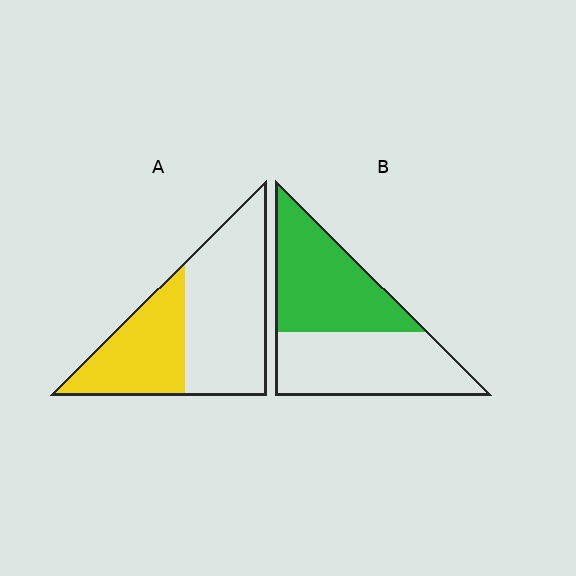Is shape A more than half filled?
No.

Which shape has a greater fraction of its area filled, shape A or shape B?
Shape B.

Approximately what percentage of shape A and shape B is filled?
A is approximately 40% and B is approximately 50%.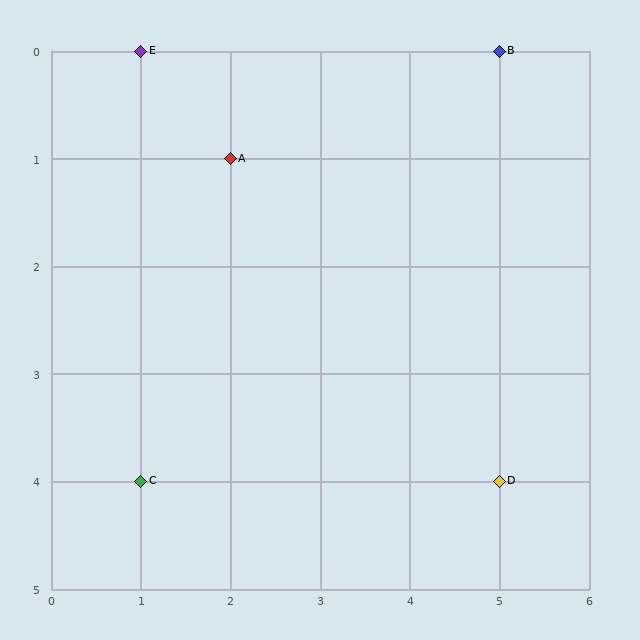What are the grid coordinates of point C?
Point C is at grid coordinates (1, 4).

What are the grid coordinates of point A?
Point A is at grid coordinates (2, 1).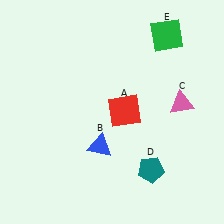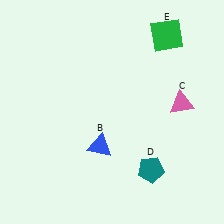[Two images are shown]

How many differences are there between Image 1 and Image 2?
There is 1 difference between the two images.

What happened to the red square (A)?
The red square (A) was removed in Image 2. It was in the top-right area of Image 1.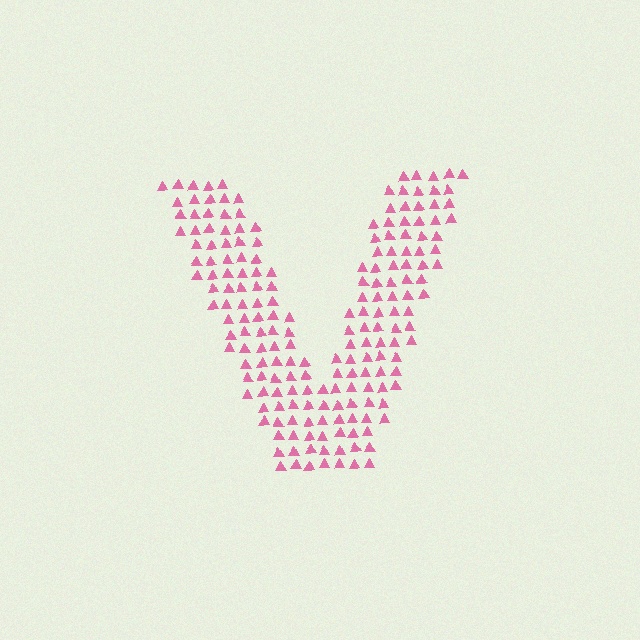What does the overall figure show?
The overall figure shows the letter V.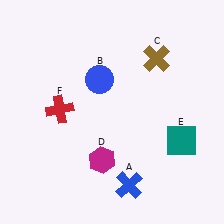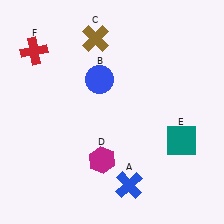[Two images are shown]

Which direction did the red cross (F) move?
The red cross (F) moved up.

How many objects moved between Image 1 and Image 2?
2 objects moved between the two images.